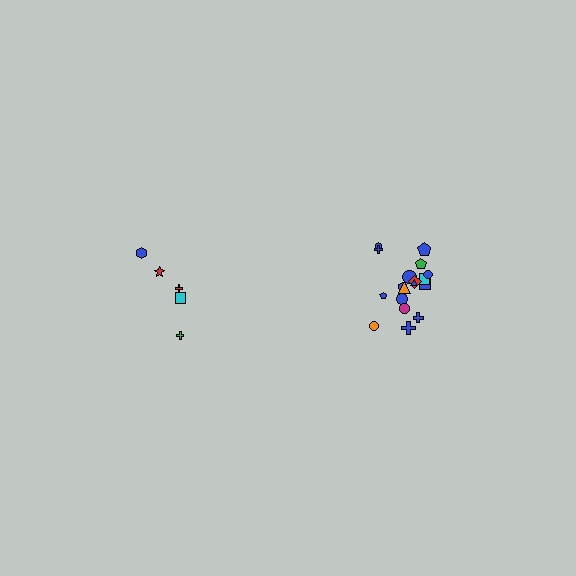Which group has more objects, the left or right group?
The right group.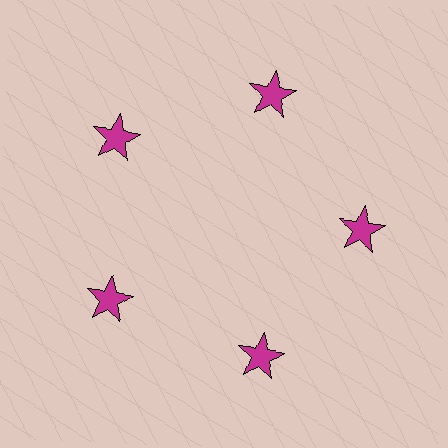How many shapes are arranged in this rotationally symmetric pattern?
There are 5 shapes, arranged in 5 groups of 1.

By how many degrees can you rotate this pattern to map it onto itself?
The pattern maps onto itself every 72 degrees of rotation.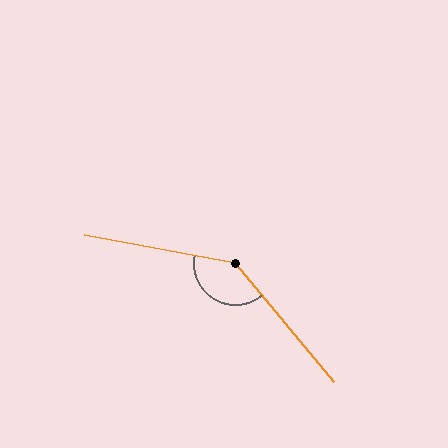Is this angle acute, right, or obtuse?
It is obtuse.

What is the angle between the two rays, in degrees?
Approximately 140 degrees.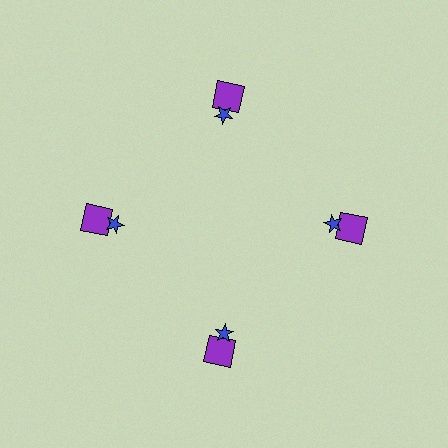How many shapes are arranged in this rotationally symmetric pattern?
There are 8 shapes, arranged in 4 groups of 2.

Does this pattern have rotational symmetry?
Yes, this pattern has 4-fold rotational symmetry. It looks the same after rotating 90 degrees around the center.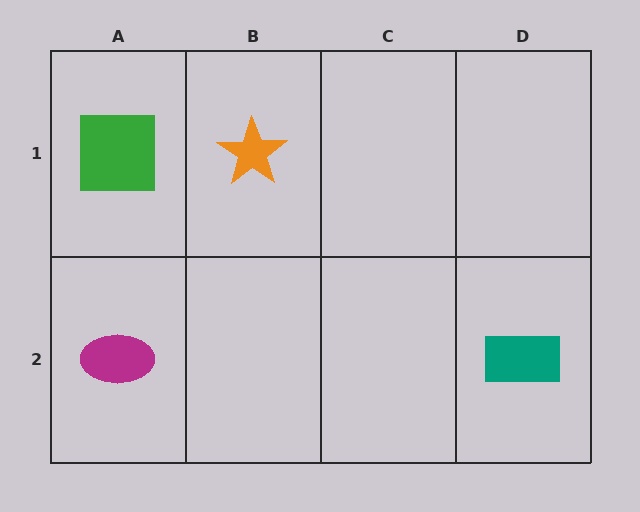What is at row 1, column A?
A green square.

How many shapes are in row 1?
2 shapes.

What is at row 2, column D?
A teal rectangle.